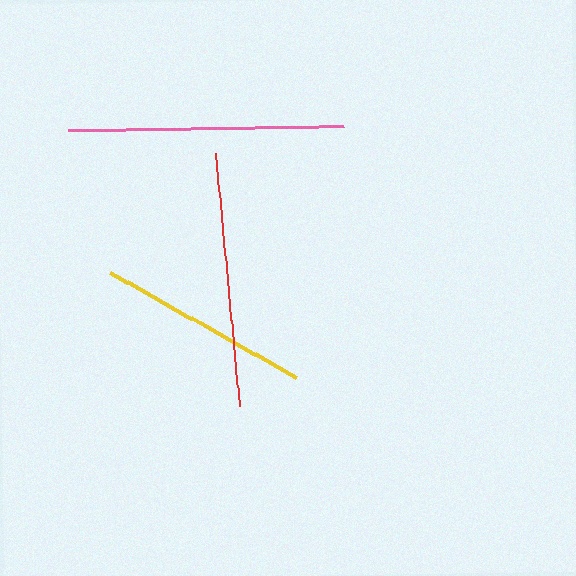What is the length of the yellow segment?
The yellow segment is approximately 215 pixels long.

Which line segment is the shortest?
The yellow line is the shortest at approximately 215 pixels.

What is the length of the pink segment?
The pink segment is approximately 276 pixels long.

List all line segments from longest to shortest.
From longest to shortest: pink, red, yellow.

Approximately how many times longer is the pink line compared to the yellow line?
The pink line is approximately 1.3 times the length of the yellow line.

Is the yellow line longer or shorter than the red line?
The red line is longer than the yellow line.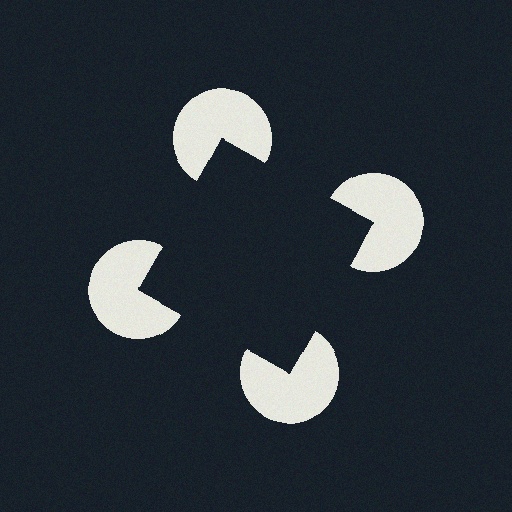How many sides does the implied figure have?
4 sides.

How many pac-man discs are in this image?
There are 4 — one at each vertex of the illusory square.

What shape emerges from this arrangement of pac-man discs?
An illusory square — its edges are inferred from the aligned wedge cuts in the pac-man discs, not physically drawn.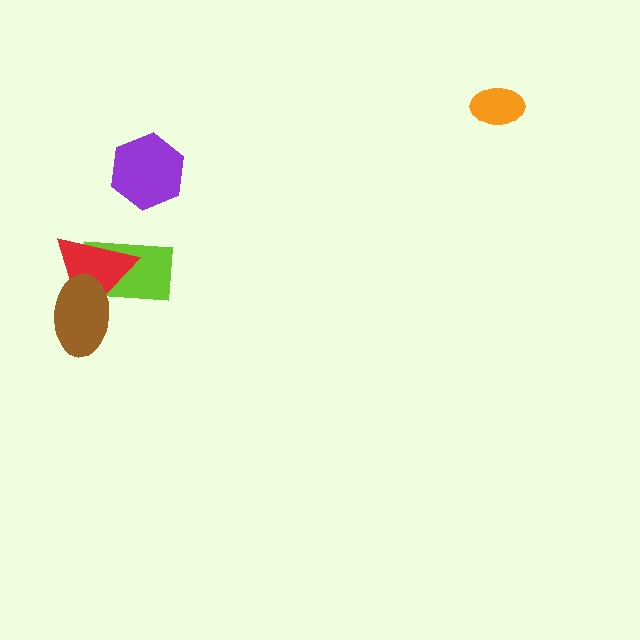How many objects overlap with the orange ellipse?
0 objects overlap with the orange ellipse.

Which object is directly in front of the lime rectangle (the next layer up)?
The red triangle is directly in front of the lime rectangle.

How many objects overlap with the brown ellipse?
2 objects overlap with the brown ellipse.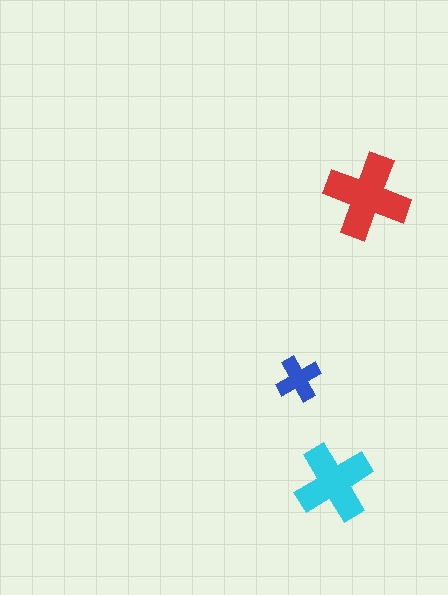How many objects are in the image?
There are 3 objects in the image.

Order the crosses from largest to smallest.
the red one, the cyan one, the blue one.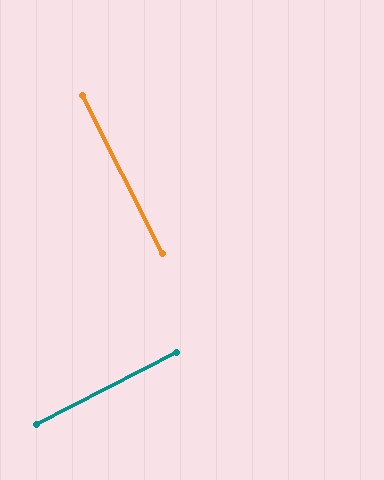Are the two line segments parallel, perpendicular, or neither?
Perpendicular — they meet at approximately 90°.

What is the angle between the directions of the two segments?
Approximately 90 degrees.